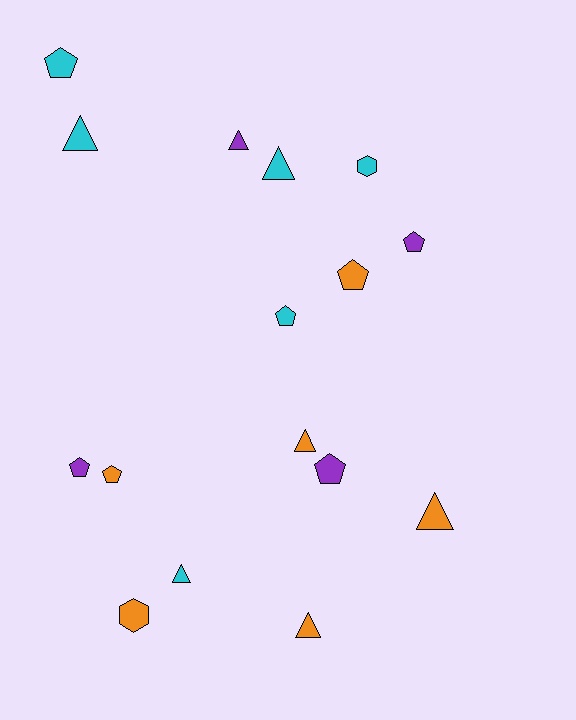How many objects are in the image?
There are 16 objects.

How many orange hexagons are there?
There is 1 orange hexagon.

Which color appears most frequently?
Orange, with 6 objects.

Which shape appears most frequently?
Pentagon, with 7 objects.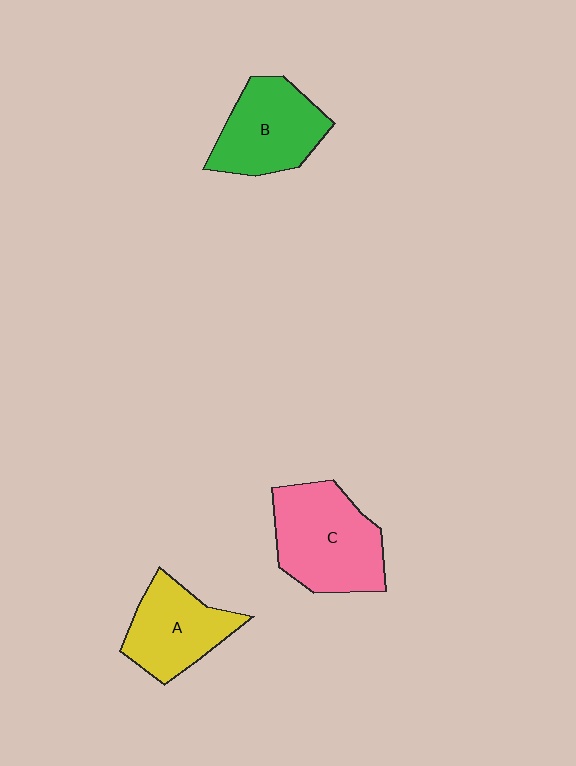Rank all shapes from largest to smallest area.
From largest to smallest: C (pink), B (green), A (yellow).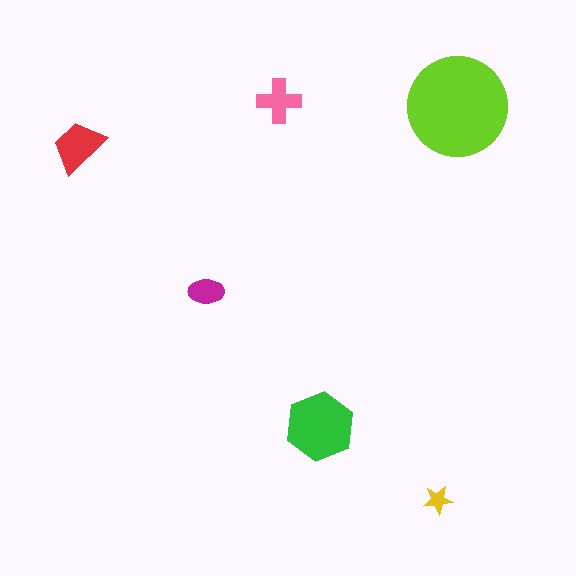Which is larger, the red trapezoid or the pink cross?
The red trapezoid.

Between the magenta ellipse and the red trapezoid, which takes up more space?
The red trapezoid.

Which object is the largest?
The lime circle.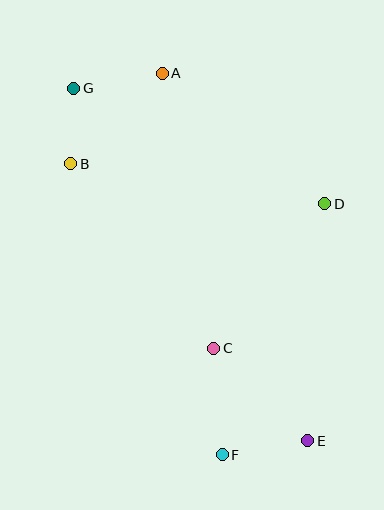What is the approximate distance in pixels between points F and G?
The distance between F and G is approximately 395 pixels.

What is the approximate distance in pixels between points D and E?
The distance between D and E is approximately 238 pixels.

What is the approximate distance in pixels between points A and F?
The distance between A and F is approximately 386 pixels.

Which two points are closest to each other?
Points B and G are closest to each other.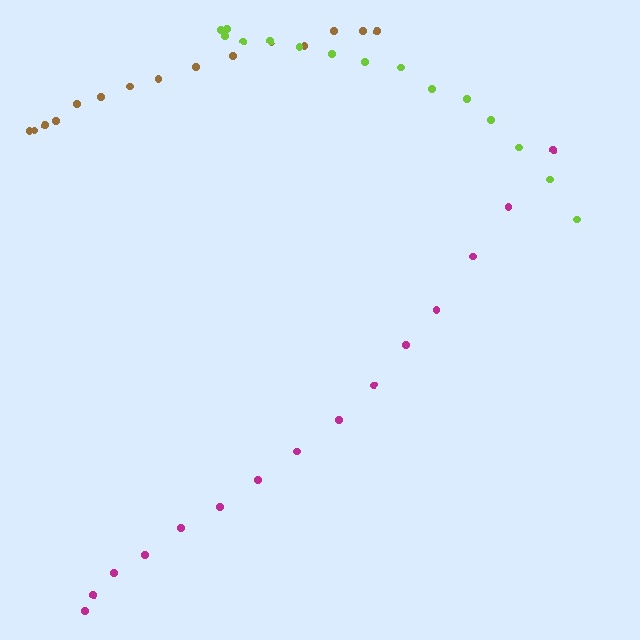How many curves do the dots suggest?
There are 3 distinct paths.